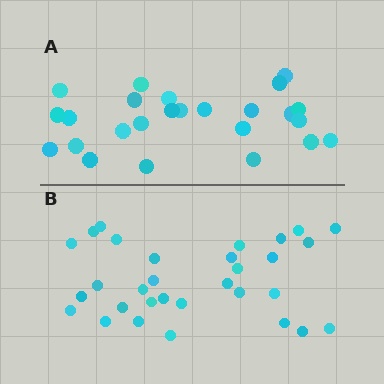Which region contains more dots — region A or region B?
Region B (the bottom region) has more dots.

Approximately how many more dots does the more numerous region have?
Region B has about 6 more dots than region A.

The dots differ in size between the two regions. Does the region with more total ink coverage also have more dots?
No. Region A has more total ink coverage because its dots are larger, but region B actually contains more individual dots. Total area can be misleading — the number of items is what matters here.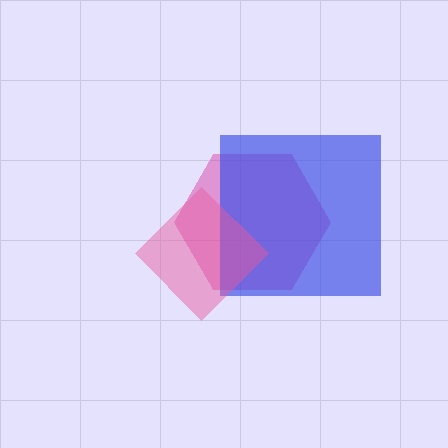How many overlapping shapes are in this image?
There are 3 overlapping shapes in the image.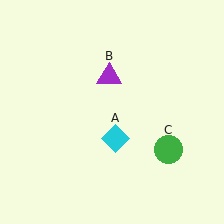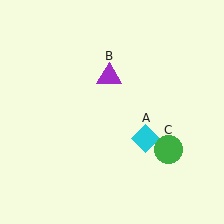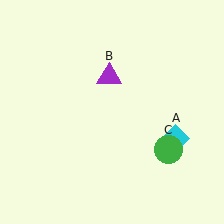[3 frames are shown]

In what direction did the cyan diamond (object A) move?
The cyan diamond (object A) moved right.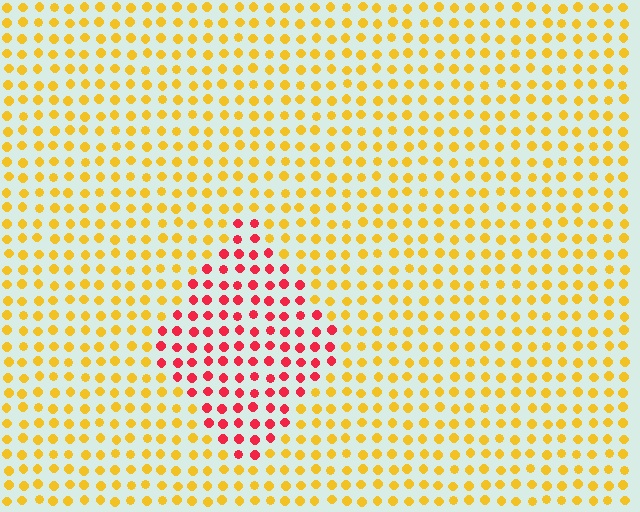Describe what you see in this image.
The image is filled with small yellow elements in a uniform arrangement. A diamond-shaped region is visible where the elements are tinted to a slightly different hue, forming a subtle color boundary.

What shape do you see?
I see a diamond.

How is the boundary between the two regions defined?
The boundary is defined purely by a slight shift in hue (about 56 degrees). Spacing, size, and orientation are identical on both sides.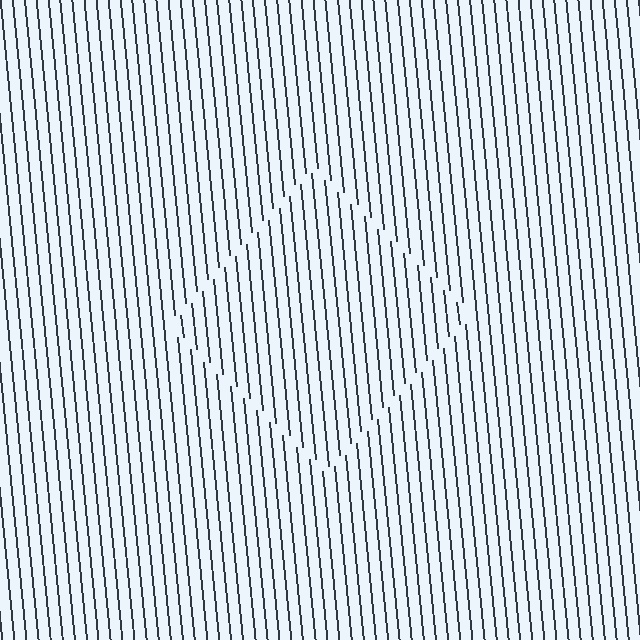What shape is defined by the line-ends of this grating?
An illusory square. The interior of the shape contains the same grating, shifted by half a period — the contour is defined by the phase discontinuity where line-ends from the inner and outer gratings abut.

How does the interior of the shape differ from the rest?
The interior of the shape contains the same grating, shifted by half a period — the contour is defined by the phase discontinuity where line-ends from the inner and outer gratings abut.